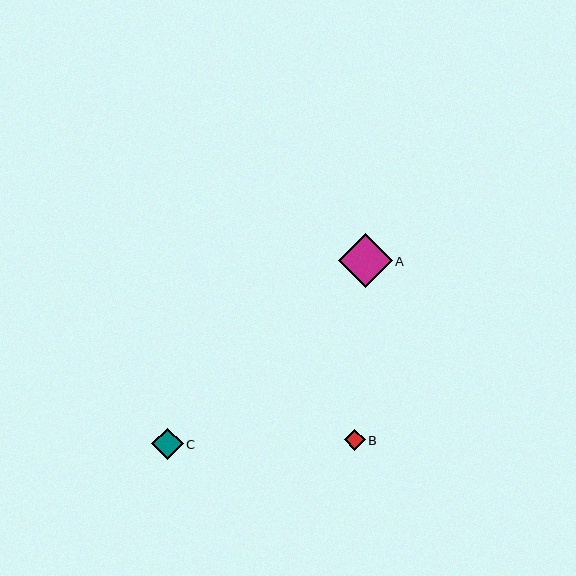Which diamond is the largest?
Diamond A is the largest with a size of approximately 54 pixels.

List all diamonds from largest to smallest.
From largest to smallest: A, C, B.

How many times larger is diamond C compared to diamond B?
Diamond C is approximately 1.5 times the size of diamond B.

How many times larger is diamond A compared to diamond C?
Diamond A is approximately 1.7 times the size of diamond C.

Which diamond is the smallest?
Diamond B is the smallest with a size of approximately 21 pixels.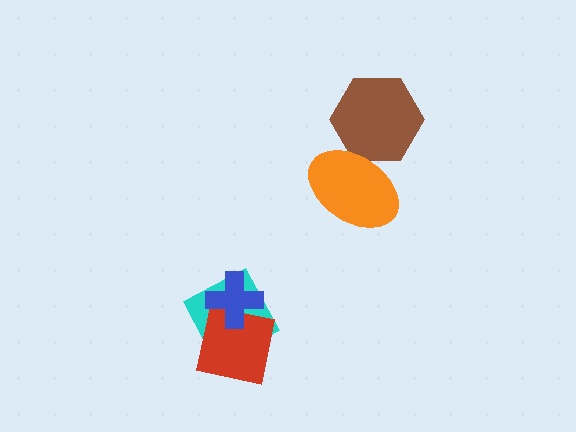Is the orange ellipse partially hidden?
No, no other shape covers it.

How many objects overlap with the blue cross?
2 objects overlap with the blue cross.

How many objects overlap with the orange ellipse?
1 object overlaps with the orange ellipse.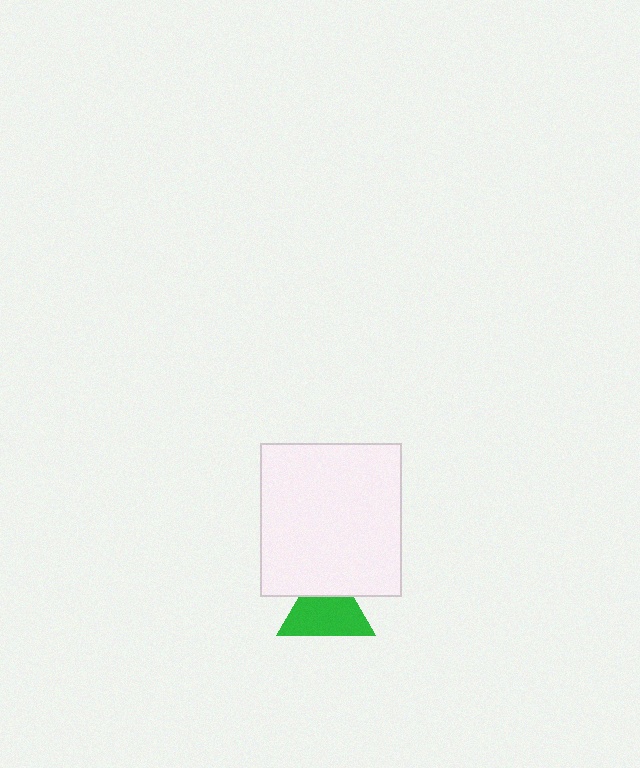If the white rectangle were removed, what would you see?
You would see the complete green triangle.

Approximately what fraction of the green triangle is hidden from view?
Roughly 31% of the green triangle is hidden behind the white rectangle.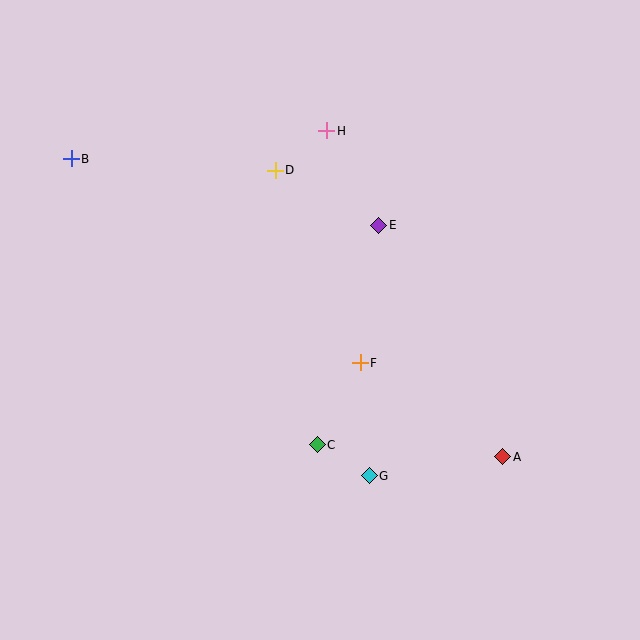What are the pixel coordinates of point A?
Point A is at (503, 457).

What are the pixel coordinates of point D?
Point D is at (275, 170).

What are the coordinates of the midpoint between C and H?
The midpoint between C and H is at (322, 288).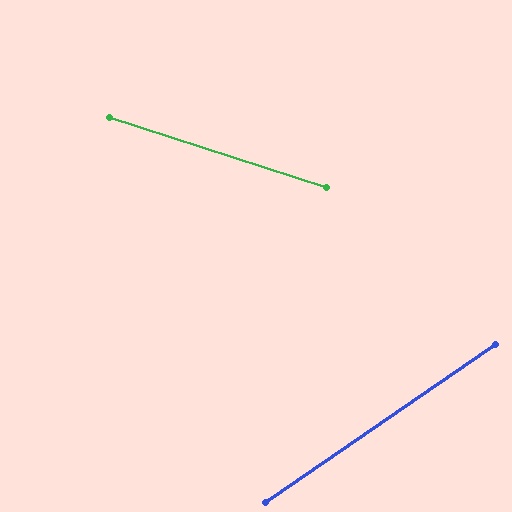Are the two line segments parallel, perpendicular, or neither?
Neither parallel nor perpendicular — they differ by about 52°.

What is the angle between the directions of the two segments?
Approximately 52 degrees.